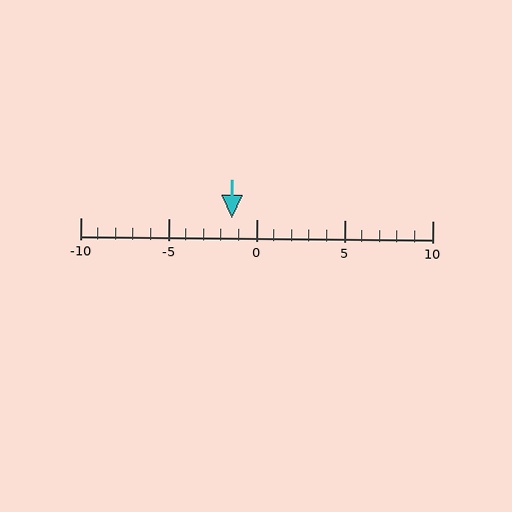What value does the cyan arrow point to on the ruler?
The cyan arrow points to approximately -1.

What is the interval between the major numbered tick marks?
The major tick marks are spaced 5 units apart.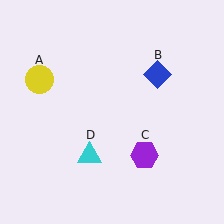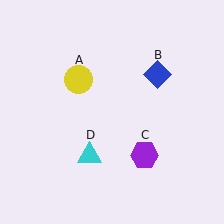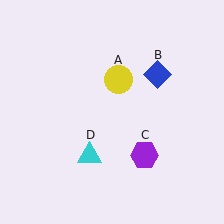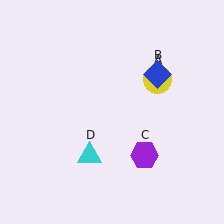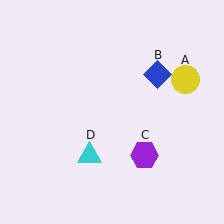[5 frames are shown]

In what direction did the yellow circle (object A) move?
The yellow circle (object A) moved right.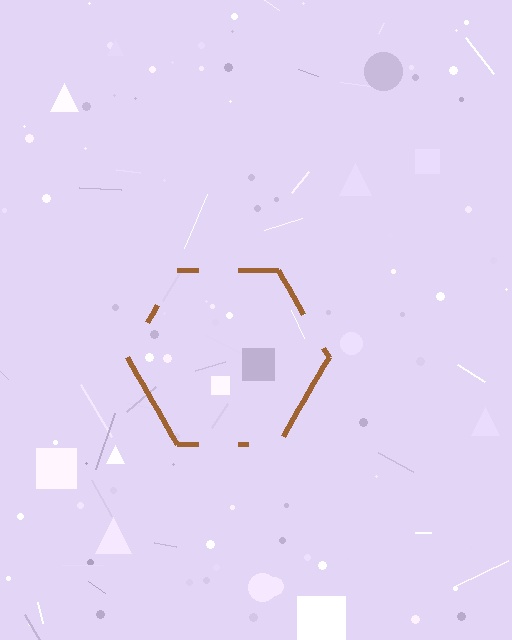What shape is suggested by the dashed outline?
The dashed outline suggests a hexagon.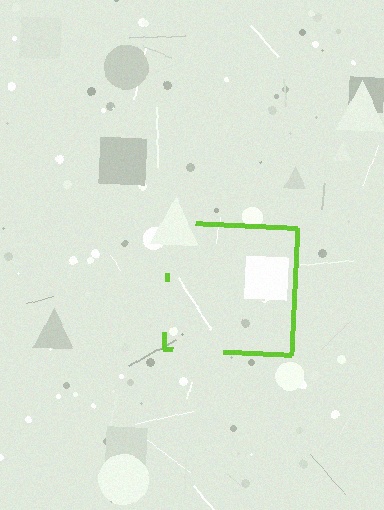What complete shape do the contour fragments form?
The contour fragments form a square.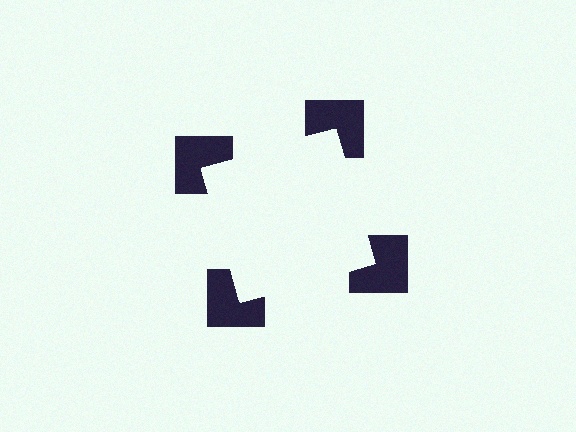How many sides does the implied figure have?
4 sides.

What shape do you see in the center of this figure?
An illusory square — its edges are inferred from the aligned wedge cuts in the notched squares, not physically drawn.